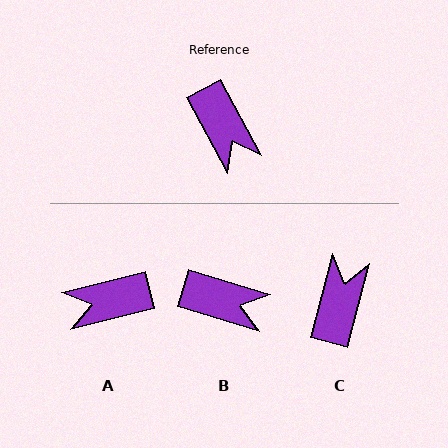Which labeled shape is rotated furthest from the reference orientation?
C, about 137 degrees away.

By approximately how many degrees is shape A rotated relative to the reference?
Approximately 105 degrees clockwise.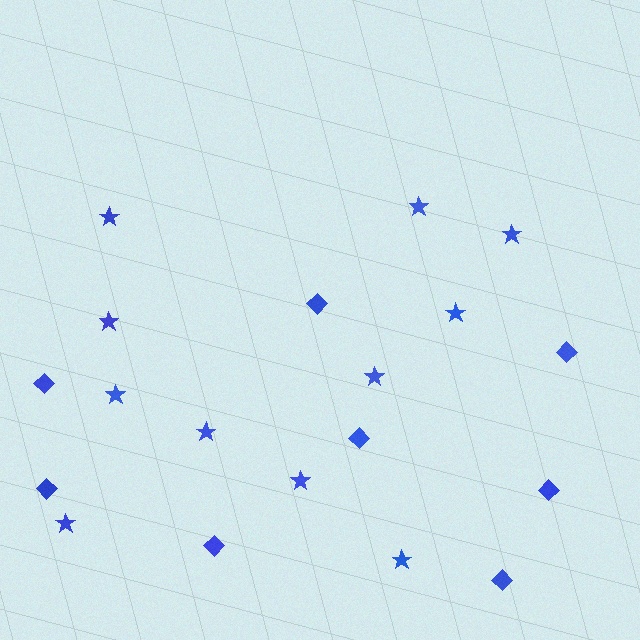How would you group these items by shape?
There are 2 groups: one group of stars (11) and one group of diamonds (8).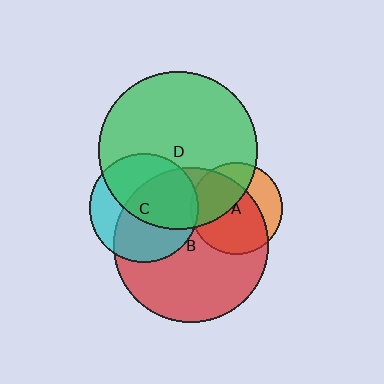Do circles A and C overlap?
Yes.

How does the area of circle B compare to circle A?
Approximately 2.8 times.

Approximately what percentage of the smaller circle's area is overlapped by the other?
Approximately 5%.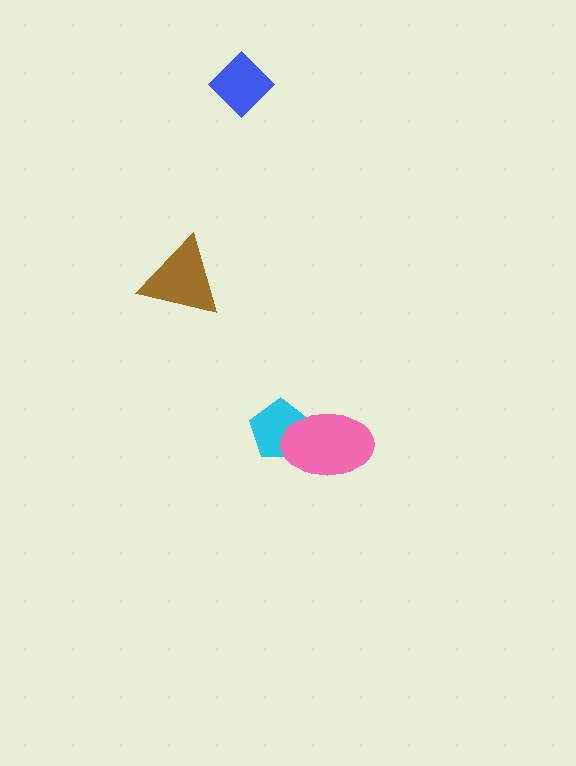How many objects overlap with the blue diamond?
0 objects overlap with the blue diamond.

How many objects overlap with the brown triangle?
0 objects overlap with the brown triangle.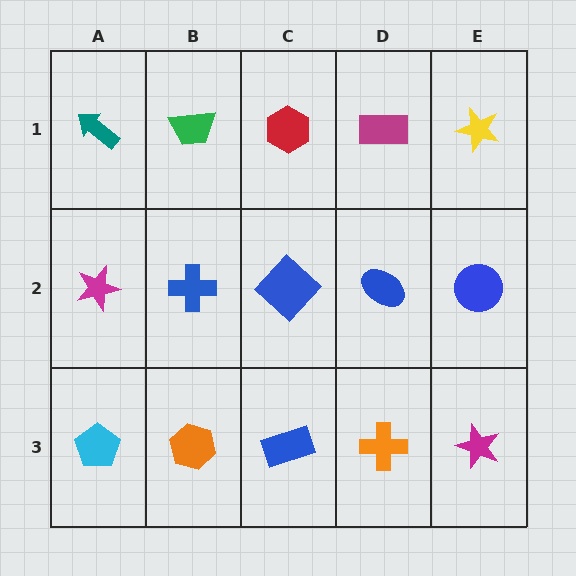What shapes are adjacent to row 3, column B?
A blue cross (row 2, column B), a cyan pentagon (row 3, column A), a blue rectangle (row 3, column C).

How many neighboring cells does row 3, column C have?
3.